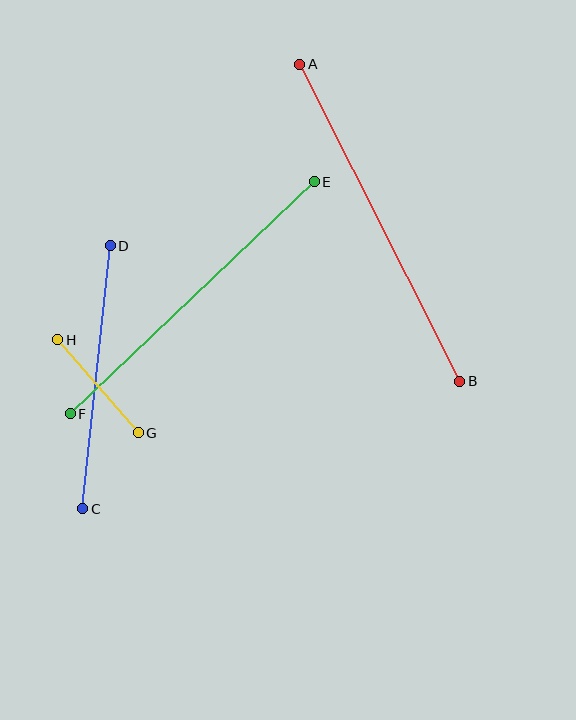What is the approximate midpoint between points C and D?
The midpoint is at approximately (96, 377) pixels.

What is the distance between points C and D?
The distance is approximately 264 pixels.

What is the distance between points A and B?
The distance is approximately 355 pixels.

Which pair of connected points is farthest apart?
Points A and B are farthest apart.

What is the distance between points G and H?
The distance is approximately 123 pixels.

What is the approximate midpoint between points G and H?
The midpoint is at approximately (98, 386) pixels.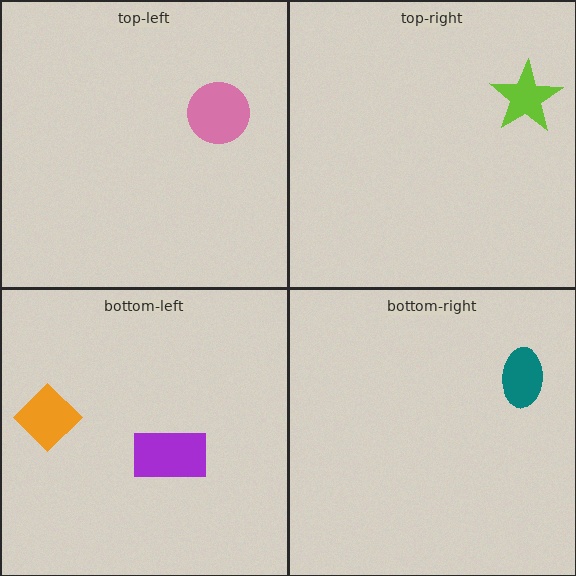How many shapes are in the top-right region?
1.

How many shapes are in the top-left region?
1.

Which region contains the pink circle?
The top-left region.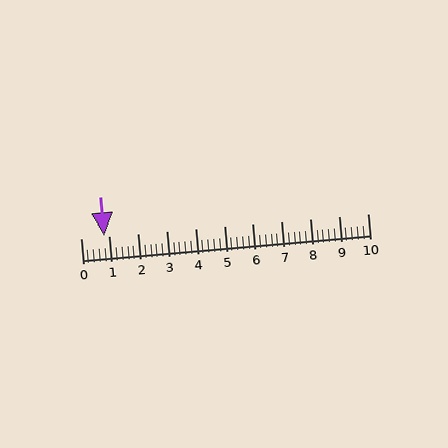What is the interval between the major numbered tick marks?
The major tick marks are spaced 1 units apart.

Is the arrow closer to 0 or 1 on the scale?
The arrow is closer to 1.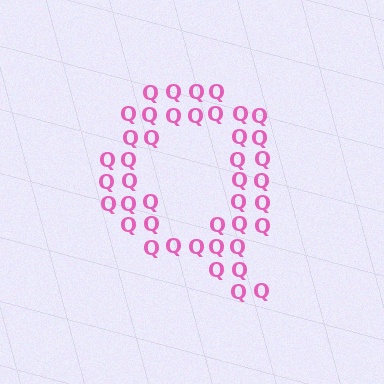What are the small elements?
The small elements are letter Q's.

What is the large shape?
The large shape is the letter Q.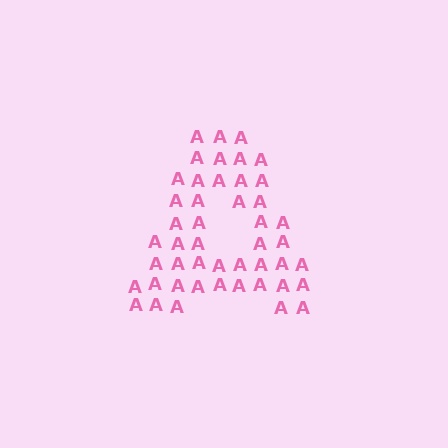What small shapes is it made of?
It is made of small letter A's.